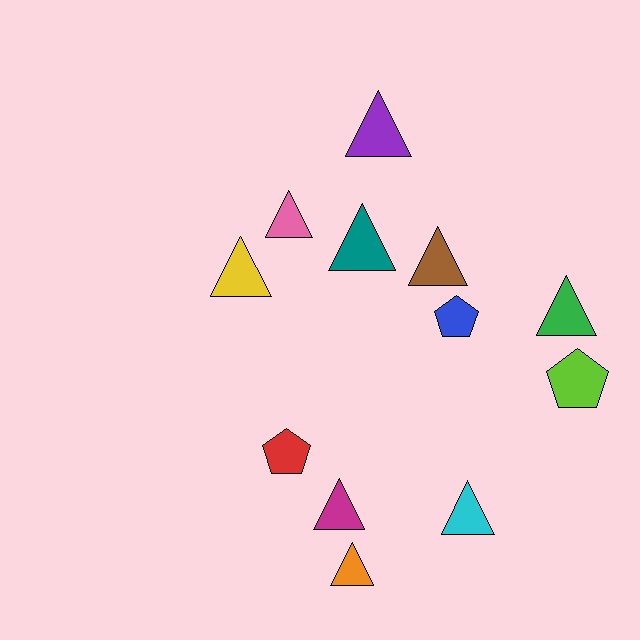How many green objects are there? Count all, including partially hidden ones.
There is 1 green object.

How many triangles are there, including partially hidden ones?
There are 9 triangles.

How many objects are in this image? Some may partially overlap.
There are 12 objects.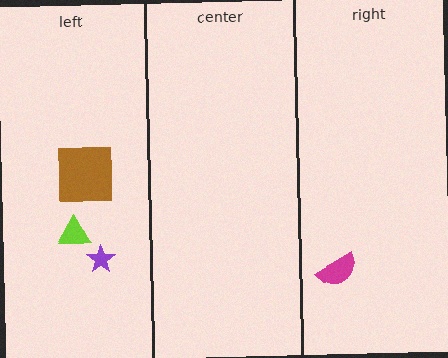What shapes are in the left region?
The brown square, the lime triangle, the purple star.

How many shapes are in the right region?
1.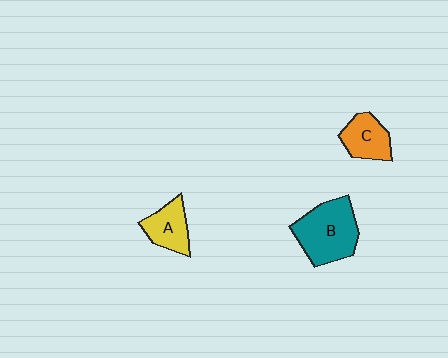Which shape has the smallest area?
Shape A (yellow).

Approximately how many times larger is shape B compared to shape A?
Approximately 1.7 times.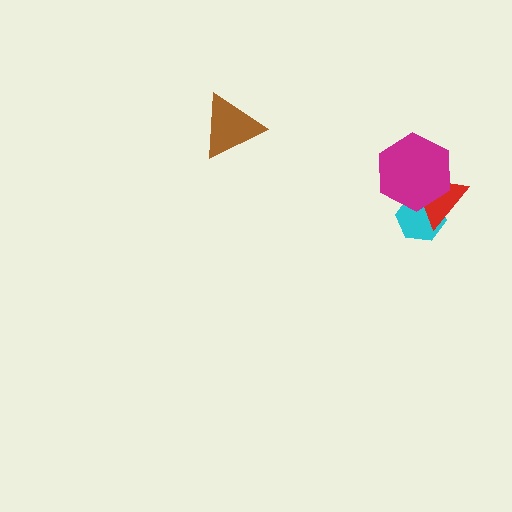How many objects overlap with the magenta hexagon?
2 objects overlap with the magenta hexagon.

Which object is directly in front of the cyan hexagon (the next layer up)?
The red triangle is directly in front of the cyan hexagon.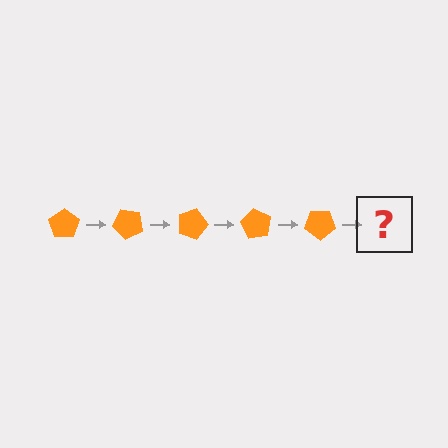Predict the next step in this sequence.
The next step is an orange pentagon rotated 225 degrees.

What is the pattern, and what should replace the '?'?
The pattern is that the pentagon rotates 45 degrees each step. The '?' should be an orange pentagon rotated 225 degrees.